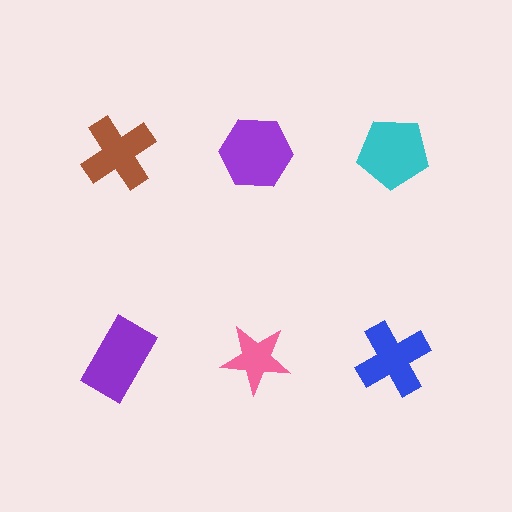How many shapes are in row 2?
3 shapes.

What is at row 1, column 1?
A brown cross.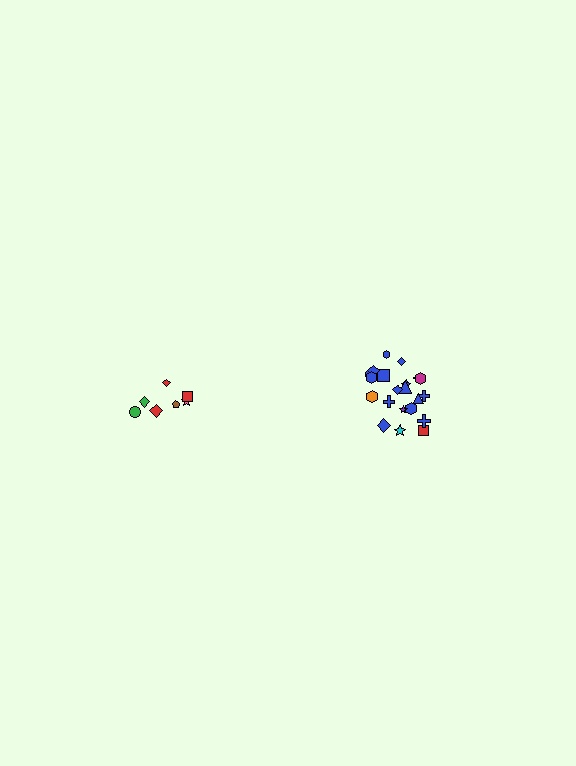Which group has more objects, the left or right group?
The right group.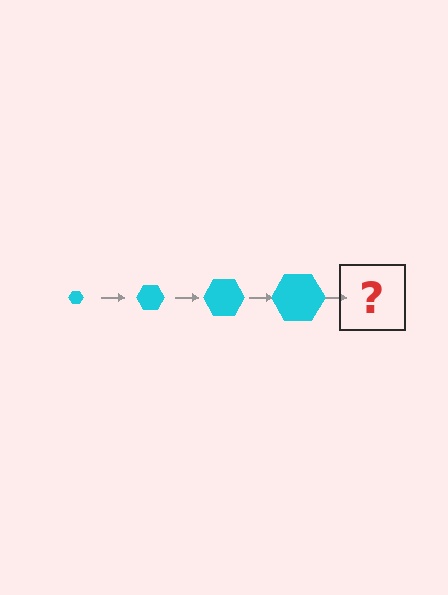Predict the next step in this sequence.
The next step is a cyan hexagon, larger than the previous one.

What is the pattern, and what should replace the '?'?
The pattern is that the hexagon gets progressively larger each step. The '?' should be a cyan hexagon, larger than the previous one.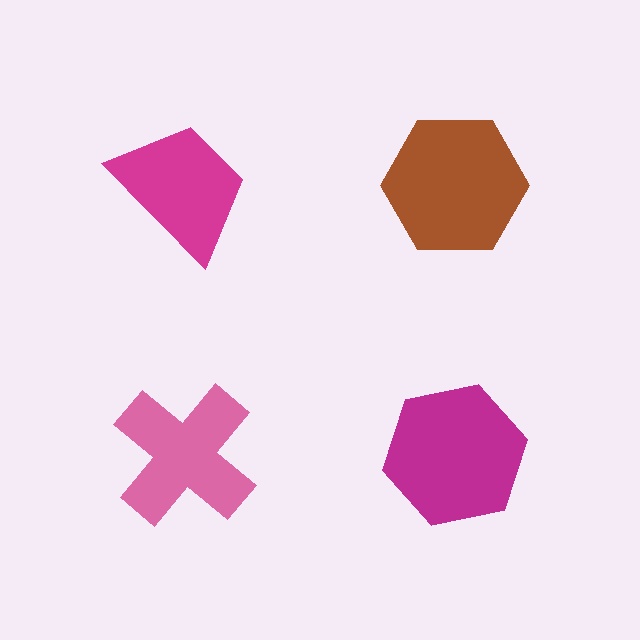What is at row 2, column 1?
A pink cross.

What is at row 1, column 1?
A magenta trapezoid.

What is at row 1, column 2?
A brown hexagon.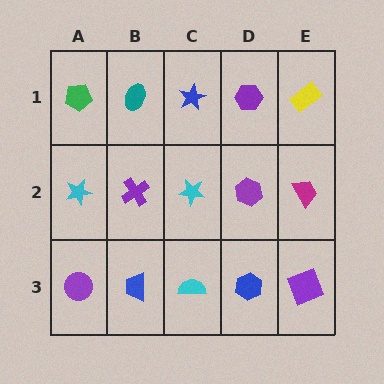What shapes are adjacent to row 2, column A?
A green pentagon (row 1, column A), a purple circle (row 3, column A), a purple cross (row 2, column B).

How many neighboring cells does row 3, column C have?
3.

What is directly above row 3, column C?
A cyan star.